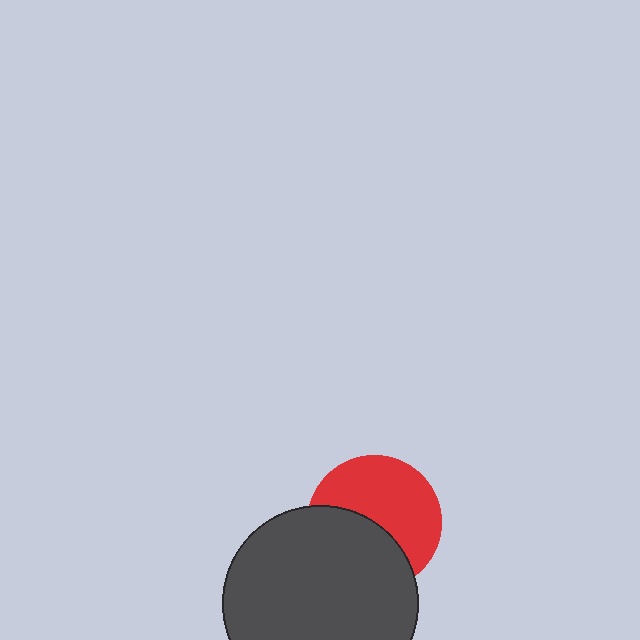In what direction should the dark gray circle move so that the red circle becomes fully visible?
The dark gray circle should move down. That is the shortest direction to clear the overlap and leave the red circle fully visible.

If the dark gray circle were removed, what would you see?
You would see the complete red circle.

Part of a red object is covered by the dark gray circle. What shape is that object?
It is a circle.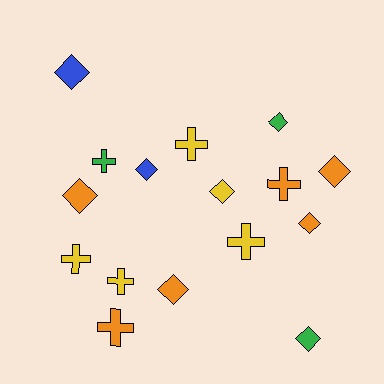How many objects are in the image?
There are 16 objects.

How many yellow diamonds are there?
There is 1 yellow diamond.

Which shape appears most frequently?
Diamond, with 9 objects.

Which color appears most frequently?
Orange, with 6 objects.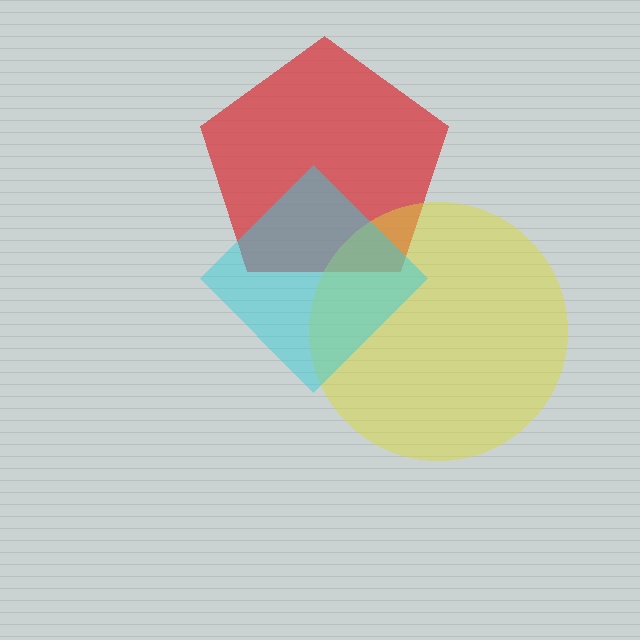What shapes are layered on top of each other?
The layered shapes are: a red pentagon, a yellow circle, a cyan diamond.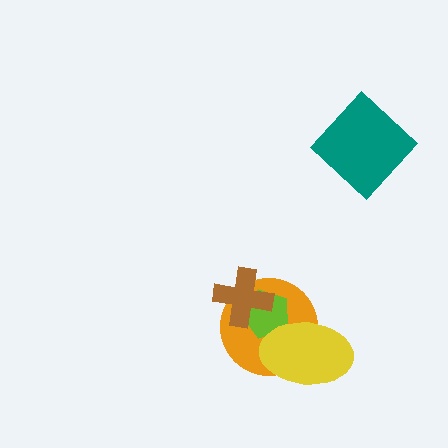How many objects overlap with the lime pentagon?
3 objects overlap with the lime pentagon.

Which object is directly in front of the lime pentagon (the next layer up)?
The yellow ellipse is directly in front of the lime pentagon.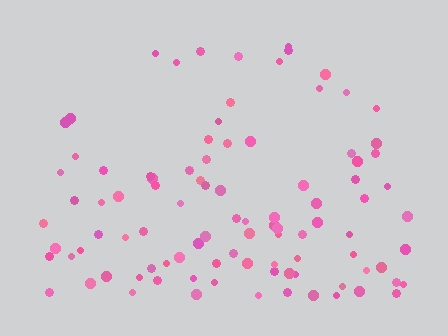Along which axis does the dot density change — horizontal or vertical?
Vertical.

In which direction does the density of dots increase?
From top to bottom, with the bottom side densest.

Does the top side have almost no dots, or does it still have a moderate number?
Still a moderate number, just noticeably fewer than the bottom.